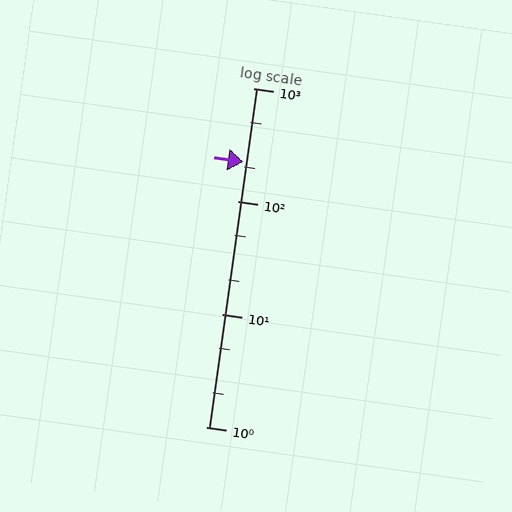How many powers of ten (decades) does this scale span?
The scale spans 3 decades, from 1 to 1000.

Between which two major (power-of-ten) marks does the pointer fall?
The pointer is between 100 and 1000.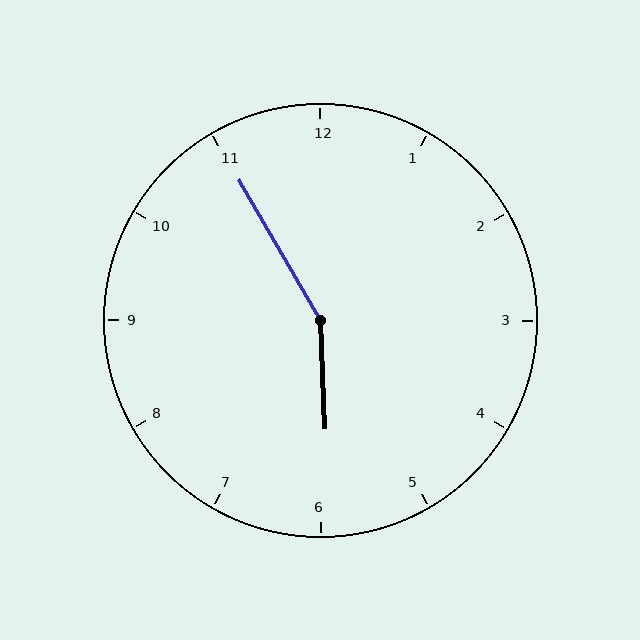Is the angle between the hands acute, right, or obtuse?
It is obtuse.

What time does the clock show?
5:55.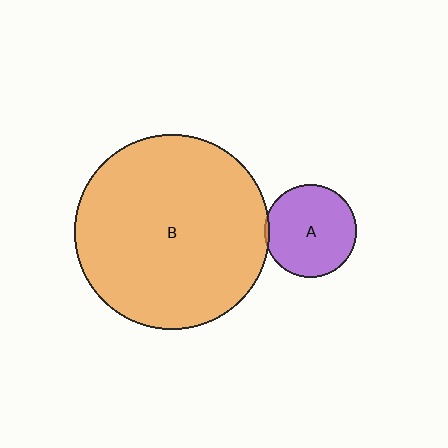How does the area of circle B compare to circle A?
Approximately 4.4 times.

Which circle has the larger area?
Circle B (orange).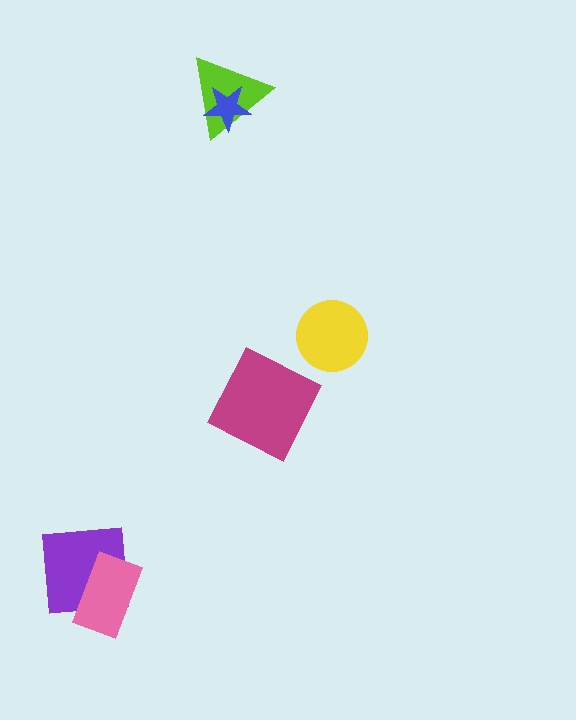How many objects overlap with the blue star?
1 object overlaps with the blue star.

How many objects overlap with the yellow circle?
0 objects overlap with the yellow circle.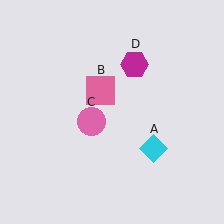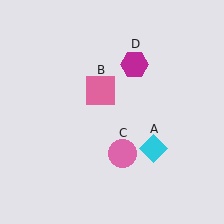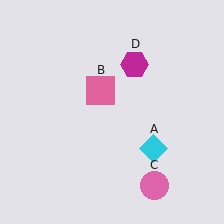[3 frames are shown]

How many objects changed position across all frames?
1 object changed position: pink circle (object C).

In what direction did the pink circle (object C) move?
The pink circle (object C) moved down and to the right.